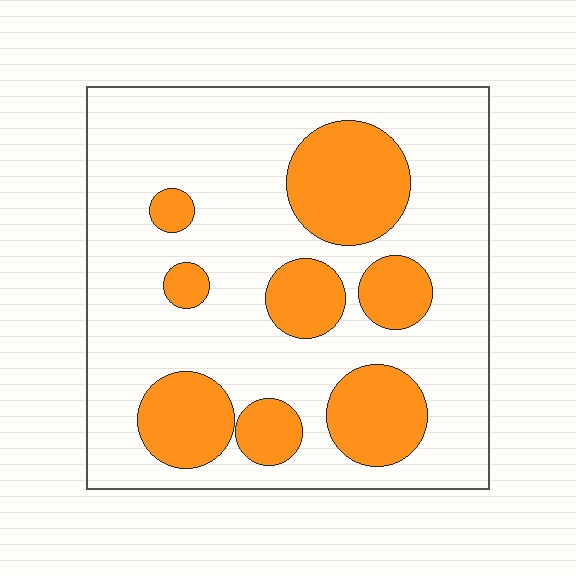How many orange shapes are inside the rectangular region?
8.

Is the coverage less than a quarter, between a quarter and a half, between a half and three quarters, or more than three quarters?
Between a quarter and a half.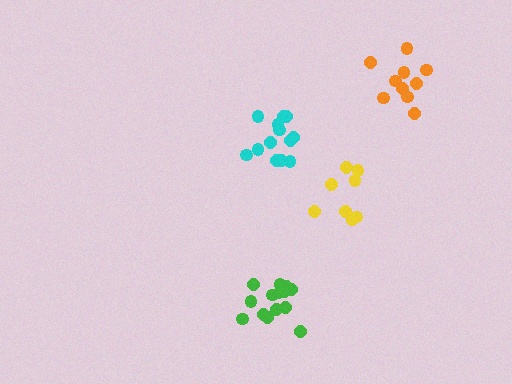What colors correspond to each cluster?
The clusters are colored: green, orange, cyan, yellow.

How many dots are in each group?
Group 1: 14 dots, Group 2: 10 dots, Group 3: 13 dots, Group 4: 8 dots (45 total).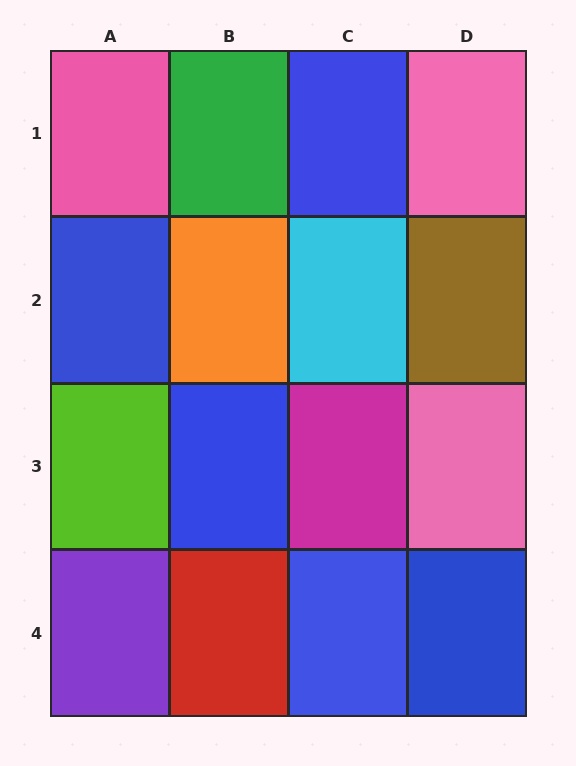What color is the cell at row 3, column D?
Pink.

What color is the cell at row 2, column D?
Brown.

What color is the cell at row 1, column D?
Pink.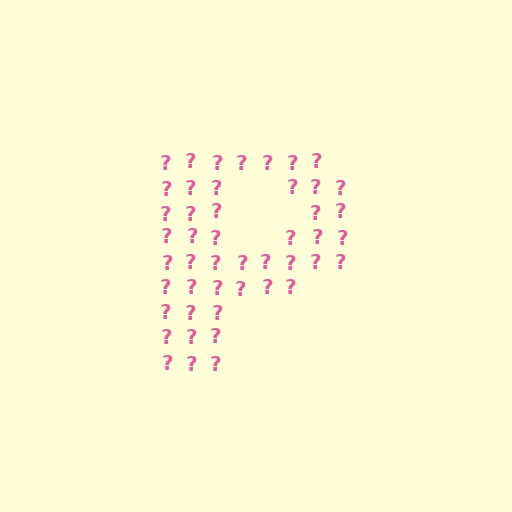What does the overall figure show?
The overall figure shows the letter P.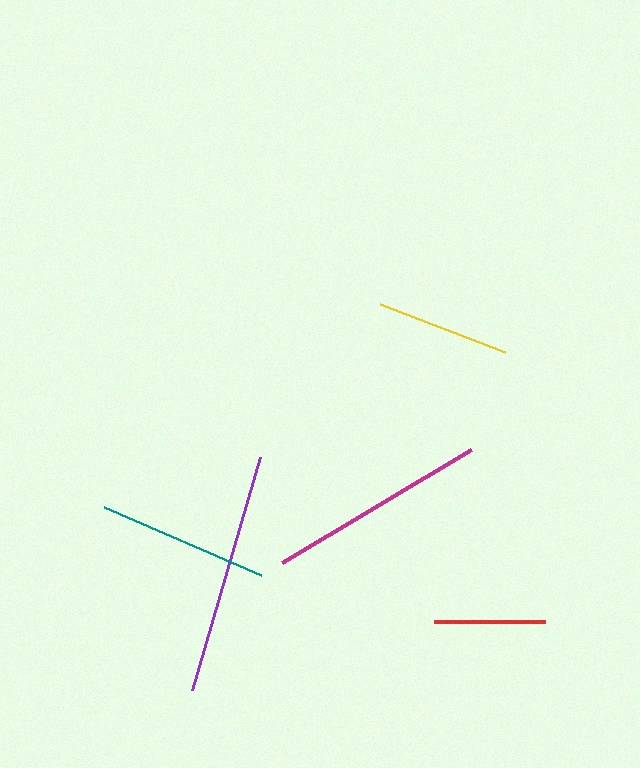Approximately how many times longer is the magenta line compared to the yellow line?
The magenta line is approximately 1.6 times the length of the yellow line.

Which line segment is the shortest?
The red line is the shortest at approximately 112 pixels.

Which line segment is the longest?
The purple line is the longest at approximately 242 pixels.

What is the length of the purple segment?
The purple segment is approximately 242 pixels long.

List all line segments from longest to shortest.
From longest to shortest: purple, magenta, teal, yellow, red.